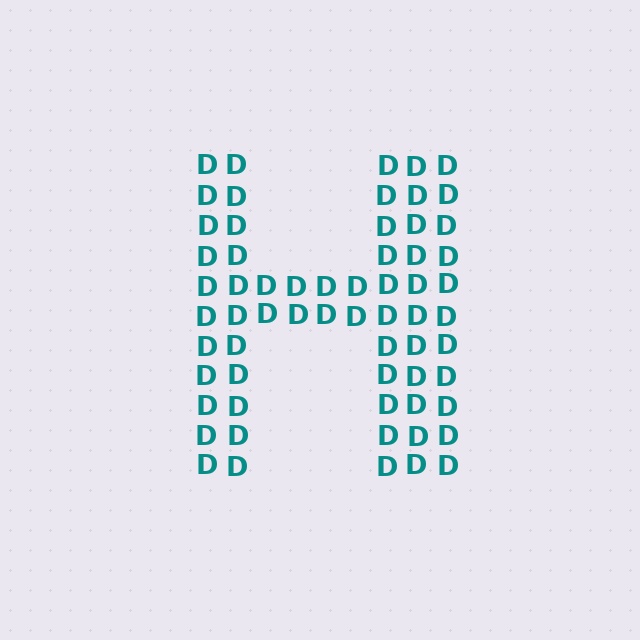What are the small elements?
The small elements are letter D's.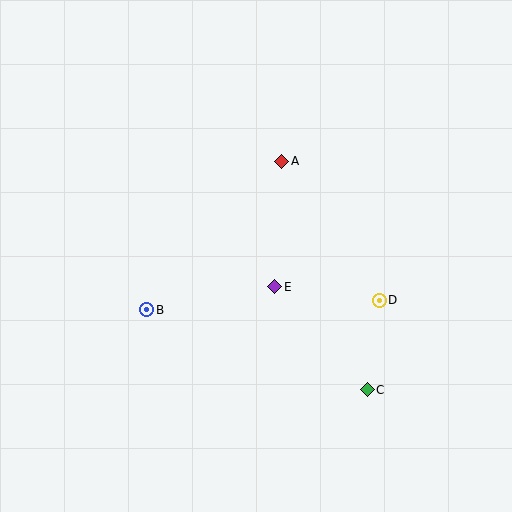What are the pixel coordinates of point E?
Point E is at (275, 287).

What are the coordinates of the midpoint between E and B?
The midpoint between E and B is at (211, 298).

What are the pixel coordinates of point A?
Point A is at (282, 161).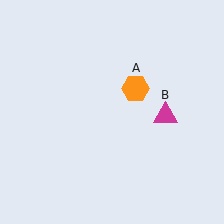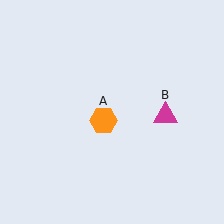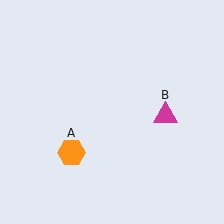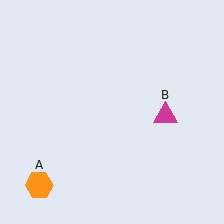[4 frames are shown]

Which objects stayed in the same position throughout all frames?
Magenta triangle (object B) remained stationary.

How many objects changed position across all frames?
1 object changed position: orange hexagon (object A).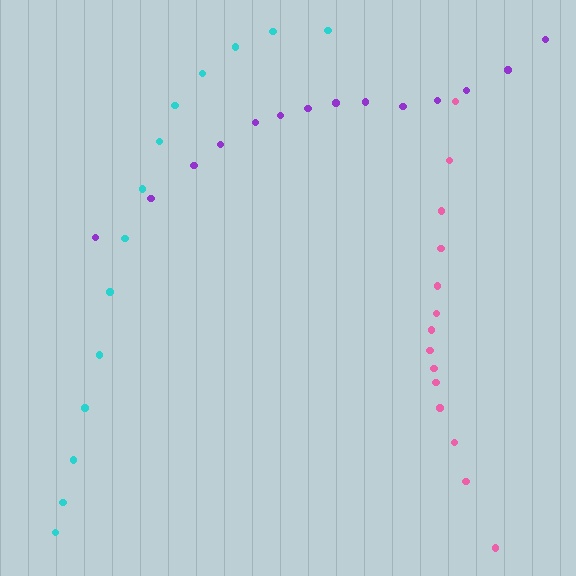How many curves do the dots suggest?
There are 3 distinct paths.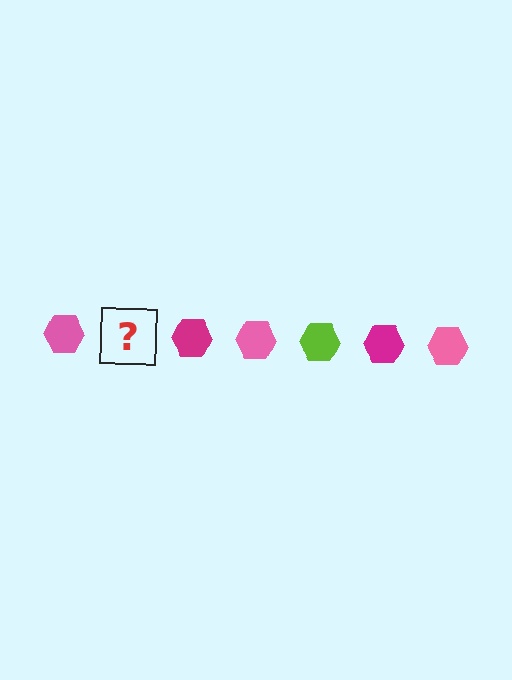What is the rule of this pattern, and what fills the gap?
The rule is that the pattern cycles through pink, lime, magenta hexagons. The gap should be filled with a lime hexagon.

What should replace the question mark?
The question mark should be replaced with a lime hexagon.